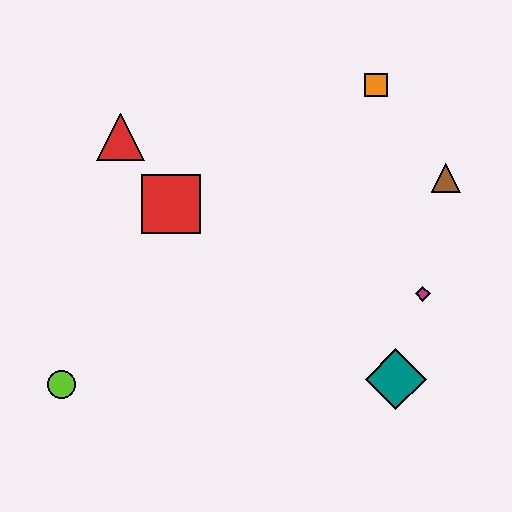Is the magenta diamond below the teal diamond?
No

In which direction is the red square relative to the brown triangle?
The red square is to the left of the brown triangle.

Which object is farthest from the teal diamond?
The red triangle is farthest from the teal diamond.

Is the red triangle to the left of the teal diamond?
Yes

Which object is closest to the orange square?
The brown triangle is closest to the orange square.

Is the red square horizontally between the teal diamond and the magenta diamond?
No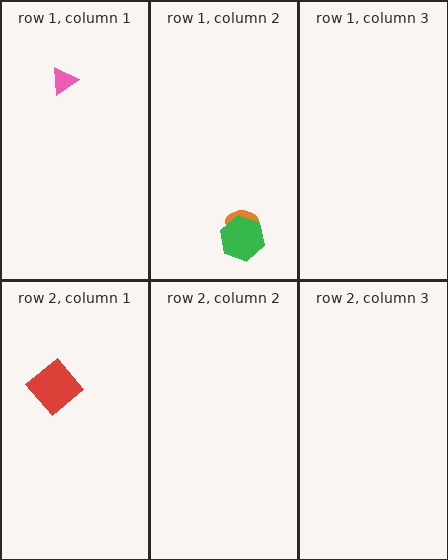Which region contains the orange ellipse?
The row 1, column 2 region.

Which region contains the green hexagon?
The row 1, column 2 region.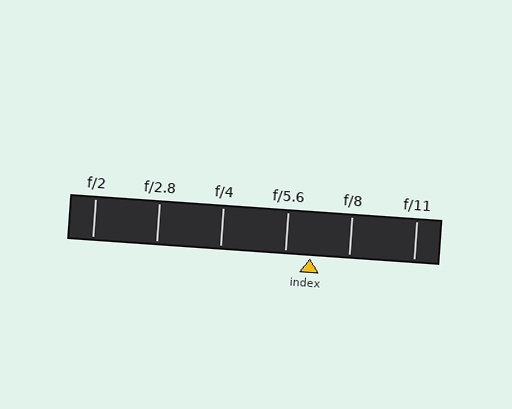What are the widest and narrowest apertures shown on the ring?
The widest aperture shown is f/2 and the narrowest is f/11.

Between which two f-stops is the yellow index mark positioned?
The index mark is between f/5.6 and f/8.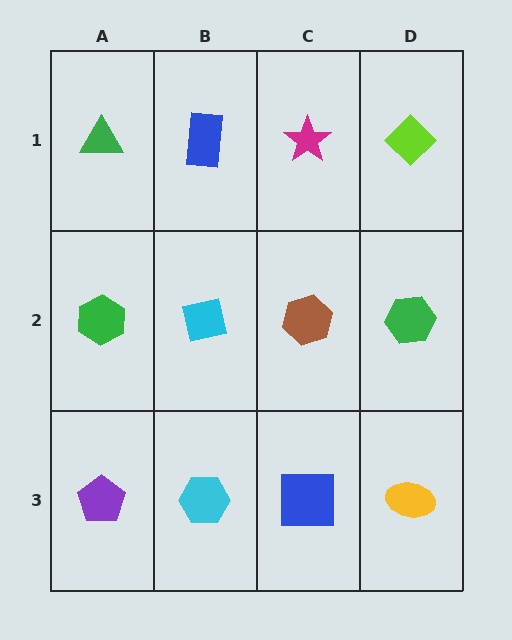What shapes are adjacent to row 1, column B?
A cyan square (row 2, column B), a green triangle (row 1, column A), a magenta star (row 1, column C).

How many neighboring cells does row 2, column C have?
4.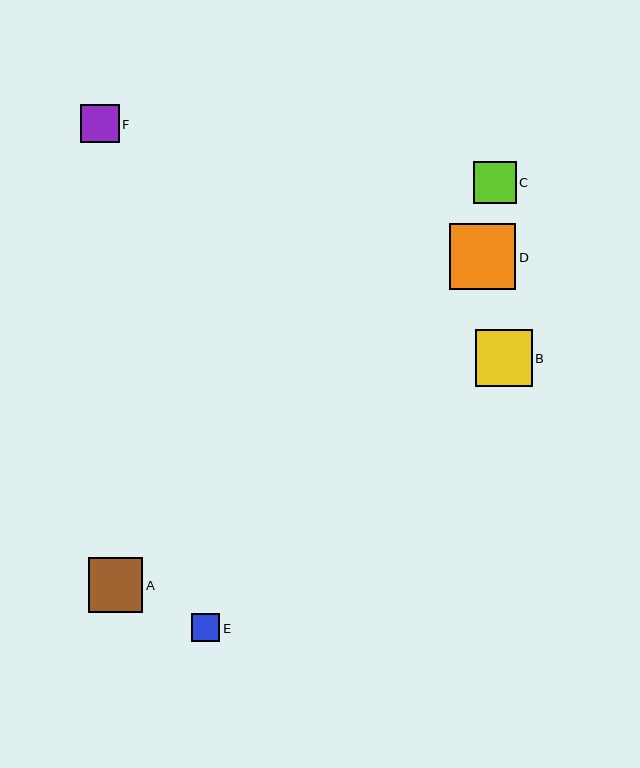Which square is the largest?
Square D is the largest with a size of approximately 66 pixels.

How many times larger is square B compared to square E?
Square B is approximately 2.0 times the size of square E.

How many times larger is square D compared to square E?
Square D is approximately 2.3 times the size of square E.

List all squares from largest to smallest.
From largest to smallest: D, B, A, C, F, E.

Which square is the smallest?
Square E is the smallest with a size of approximately 28 pixels.